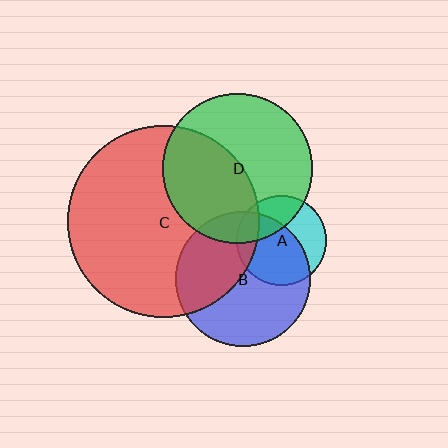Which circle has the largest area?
Circle C (red).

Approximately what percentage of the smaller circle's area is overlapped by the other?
Approximately 15%.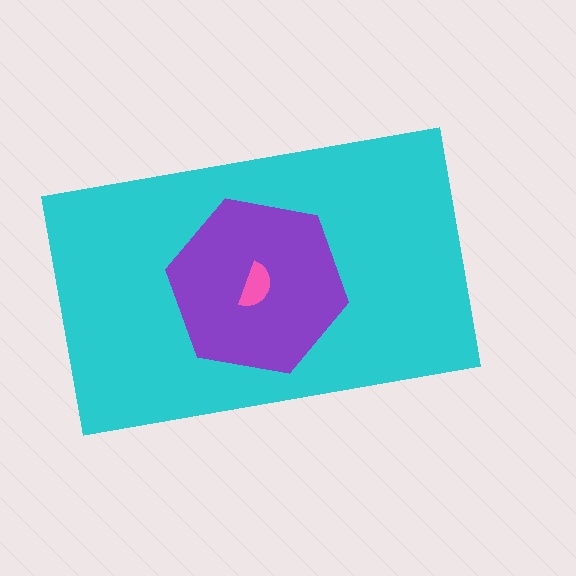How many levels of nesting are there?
3.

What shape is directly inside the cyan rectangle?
The purple hexagon.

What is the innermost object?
The pink semicircle.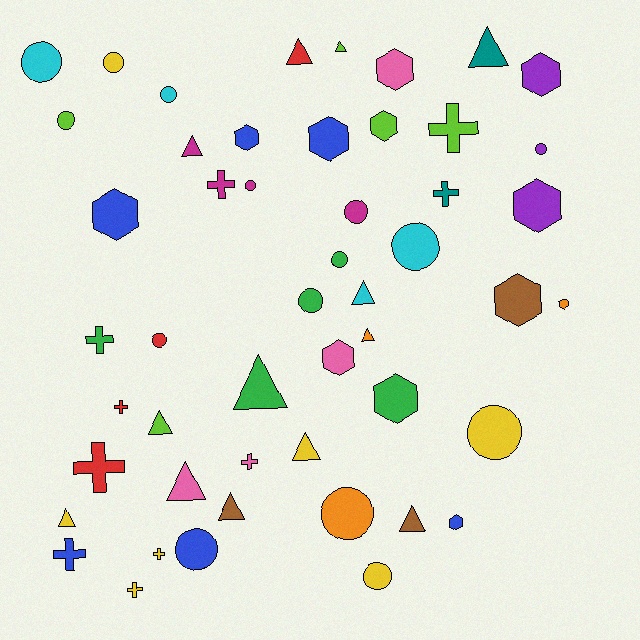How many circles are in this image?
There are 15 circles.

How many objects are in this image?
There are 50 objects.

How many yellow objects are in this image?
There are 7 yellow objects.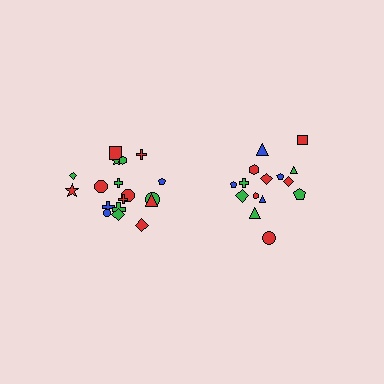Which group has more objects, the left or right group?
The left group.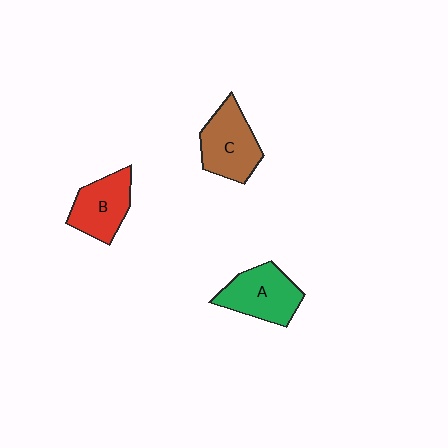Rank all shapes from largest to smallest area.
From largest to smallest: C (brown), A (green), B (red).